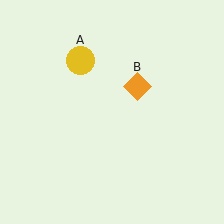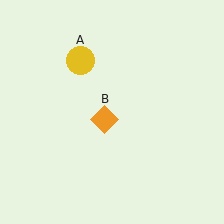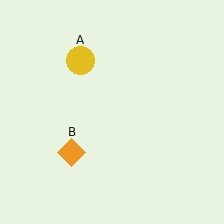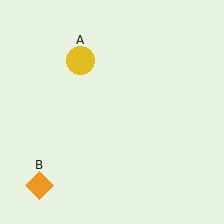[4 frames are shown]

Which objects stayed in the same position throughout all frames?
Yellow circle (object A) remained stationary.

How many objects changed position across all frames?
1 object changed position: orange diamond (object B).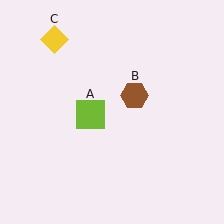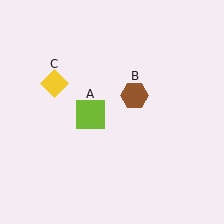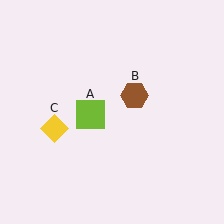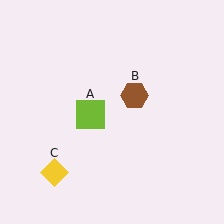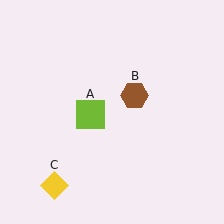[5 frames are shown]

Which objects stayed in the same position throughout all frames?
Lime square (object A) and brown hexagon (object B) remained stationary.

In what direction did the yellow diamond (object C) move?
The yellow diamond (object C) moved down.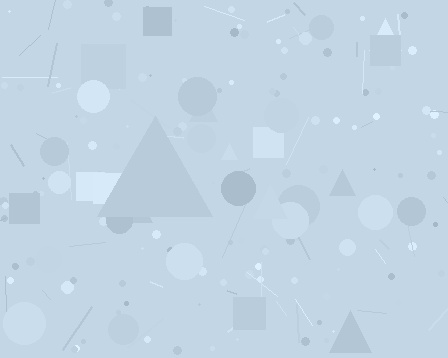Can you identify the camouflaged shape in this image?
The camouflaged shape is a triangle.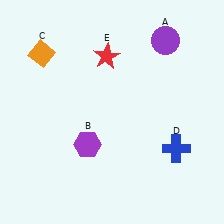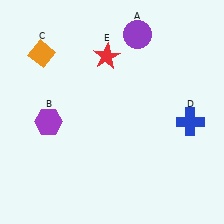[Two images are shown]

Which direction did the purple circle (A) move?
The purple circle (A) moved left.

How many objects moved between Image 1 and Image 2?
3 objects moved between the two images.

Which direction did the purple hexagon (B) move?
The purple hexagon (B) moved left.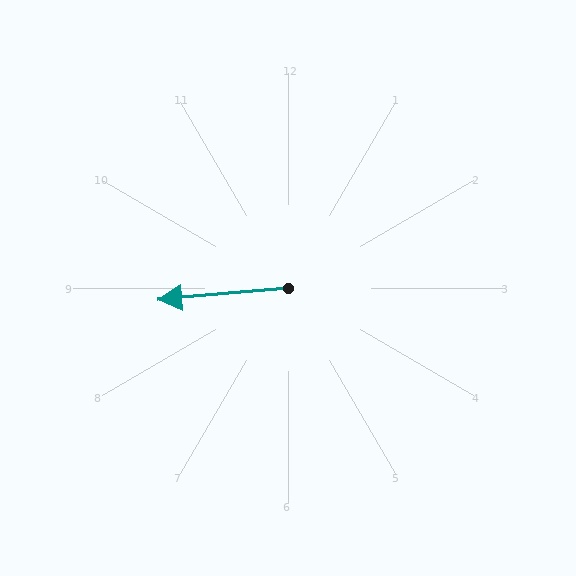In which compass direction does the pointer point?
West.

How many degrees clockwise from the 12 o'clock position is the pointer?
Approximately 265 degrees.